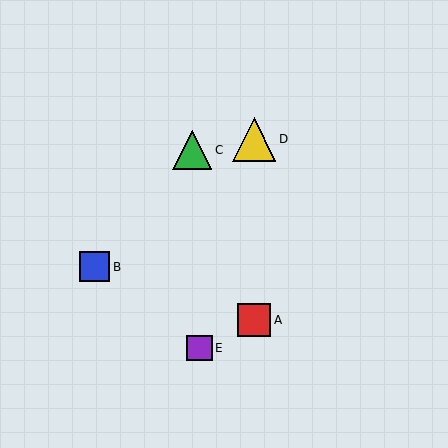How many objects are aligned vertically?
2 objects (A, D) are aligned vertically.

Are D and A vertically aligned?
Yes, both are at x≈254.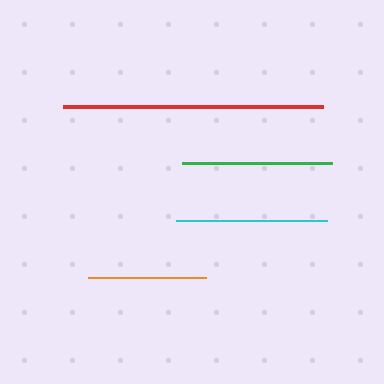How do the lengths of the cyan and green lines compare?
The cyan and green lines are approximately the same length.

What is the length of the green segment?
The green segment is approximately 151 pixels long.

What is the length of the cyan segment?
The cyan segment is approximately 151 pixels long.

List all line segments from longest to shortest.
From longest to shortest: red, cyan, green, orange.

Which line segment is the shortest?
The orange line is the shortest at approximately 118 pixels.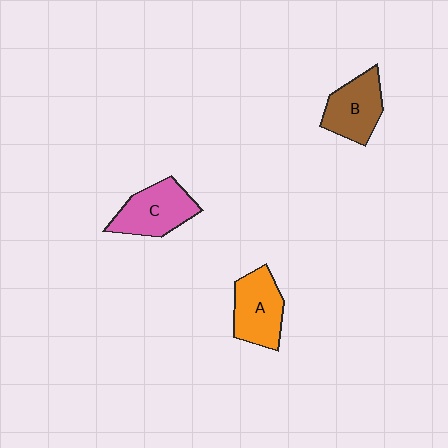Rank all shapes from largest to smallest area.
From largest to smallest: C (pink), A (orange), B (brown).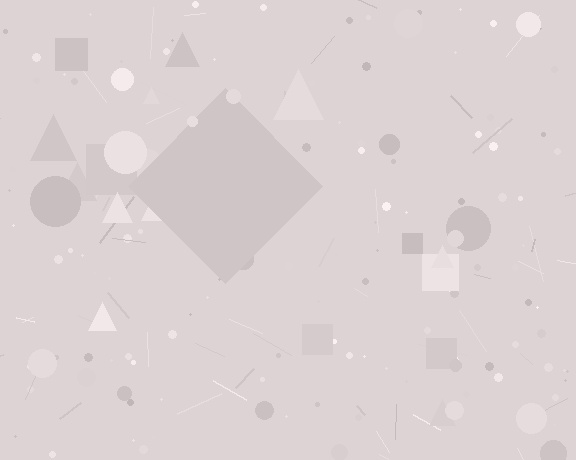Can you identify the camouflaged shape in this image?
The camouflaged shape is a diamond.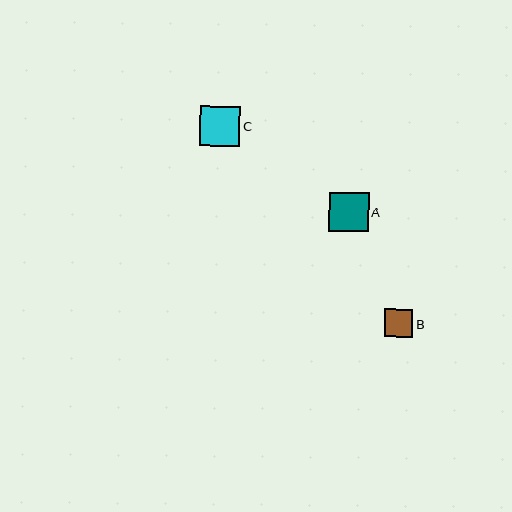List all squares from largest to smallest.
From largest to smallest: C, A, B.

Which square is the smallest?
Square B is the smallest with a size of approximately 28 pixels.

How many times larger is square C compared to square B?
Square C is approximately 1.4 times the size of square B.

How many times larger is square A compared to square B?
Square A is approximately 1.4 times the size of square B.